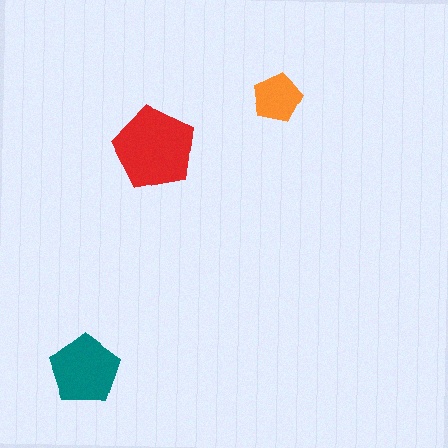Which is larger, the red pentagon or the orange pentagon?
The red one.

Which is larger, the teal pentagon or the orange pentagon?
The teal one.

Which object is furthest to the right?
The orange pentagon is rightmost.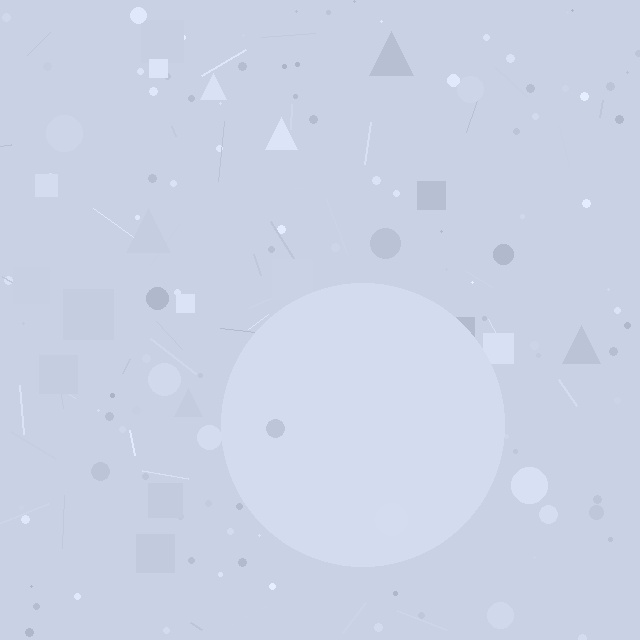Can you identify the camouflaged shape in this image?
The camouflaged shape is a circle.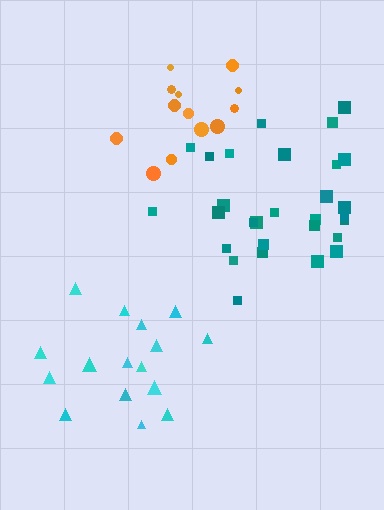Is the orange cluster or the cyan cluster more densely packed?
Orange.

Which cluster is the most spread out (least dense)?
Cyan.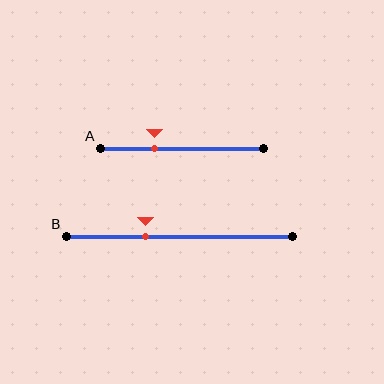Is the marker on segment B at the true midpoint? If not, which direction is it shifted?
No, the marker on segment B is shifted to the left by about 15% of the segment length.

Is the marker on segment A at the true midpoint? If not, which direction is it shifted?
No, the marker on segment A is shifted to the left by about 17% of the segment length.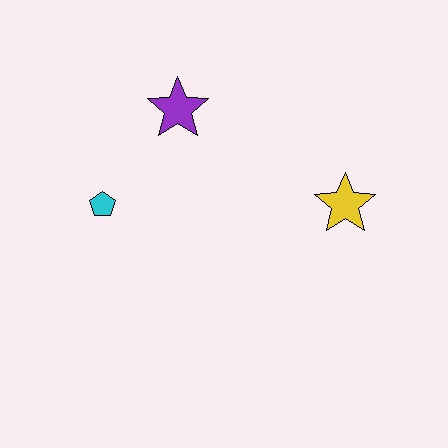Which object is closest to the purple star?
The cyan pentagon is closest to the purple star.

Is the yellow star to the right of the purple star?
Yes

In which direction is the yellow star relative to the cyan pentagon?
The yellow star is to the right of the cyan pentagon.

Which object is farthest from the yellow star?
The cyan pentagon is farthest from the yellow star.